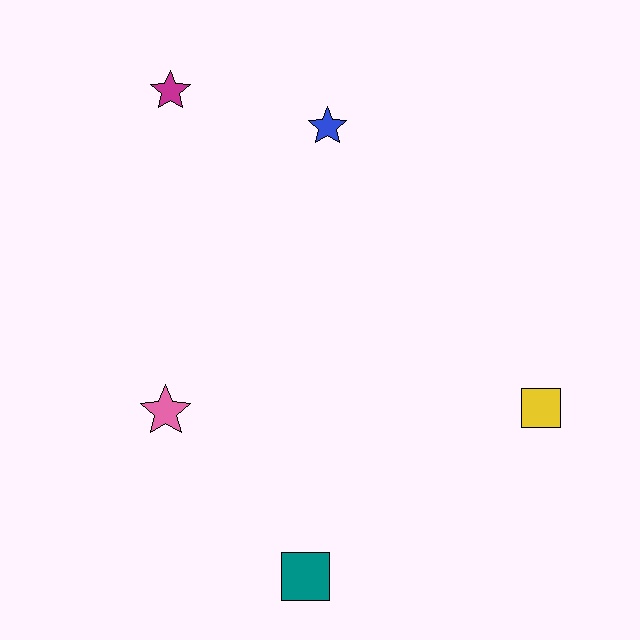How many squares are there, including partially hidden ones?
There are 2 squares.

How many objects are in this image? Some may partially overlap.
There are 5 objects.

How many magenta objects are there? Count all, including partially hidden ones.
There is 1 magenta object.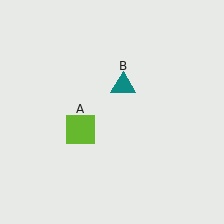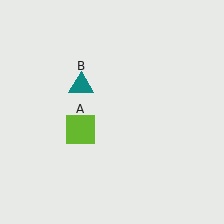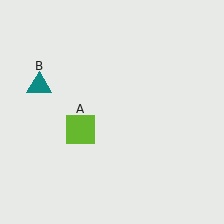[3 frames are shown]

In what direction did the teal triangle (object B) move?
The teal triangle (object B) moved left.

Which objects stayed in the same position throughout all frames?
Lime square (object A) remained stationary.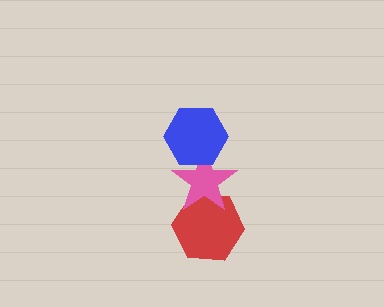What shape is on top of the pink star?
The blue hexagon is on top of the pink star.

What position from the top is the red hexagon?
The red hexagon is 3rd from the top.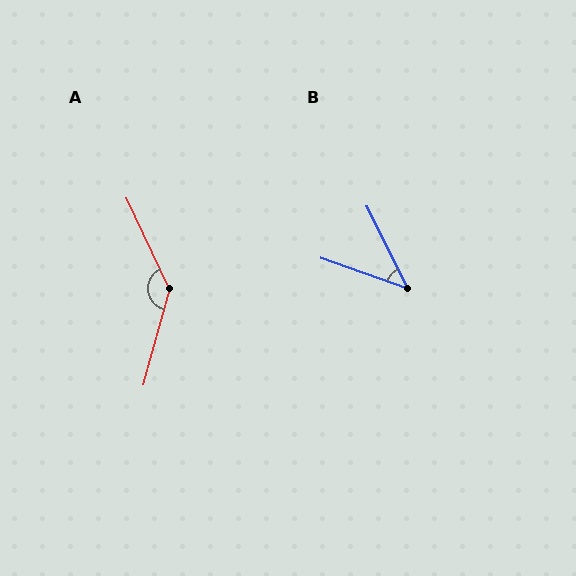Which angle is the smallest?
B, at approximately 44 degrees.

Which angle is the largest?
A, at approximately 140 degrees.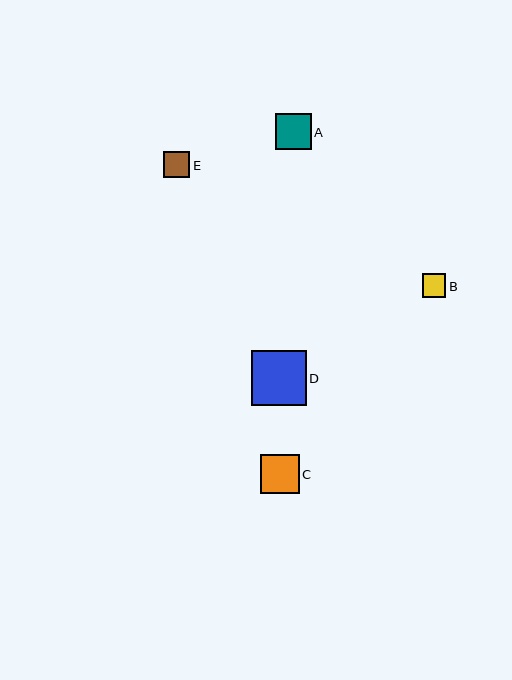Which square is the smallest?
Square B is the smallest with a size of approximately 23 pixels.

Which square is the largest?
Square D is the largest with a size of approximately 55 pixels.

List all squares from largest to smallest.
From largest to smallest: D, C, A, E, B.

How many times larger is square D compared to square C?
Square D is approximately 1.4 times the size of square C.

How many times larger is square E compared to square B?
Square E is approximately 1.1 times the size of square B.